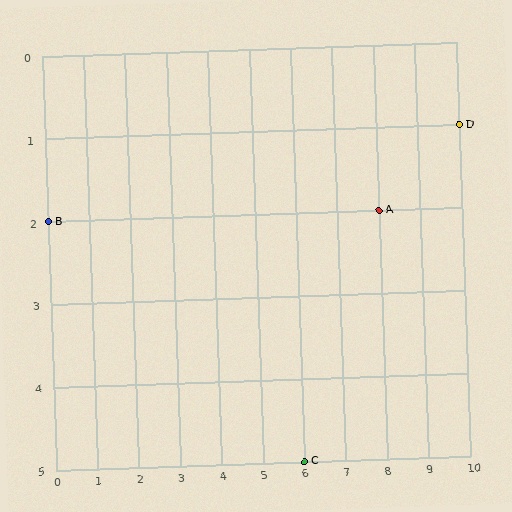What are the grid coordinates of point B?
Point B is at grid coordinates (0, 2).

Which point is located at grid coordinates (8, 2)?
Point A is at (8, 2).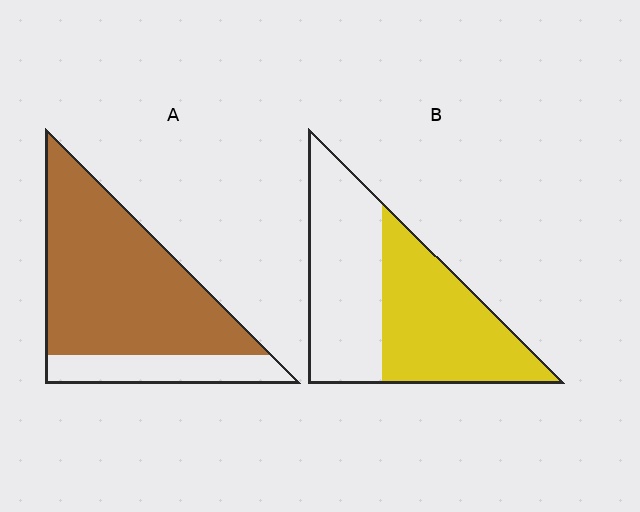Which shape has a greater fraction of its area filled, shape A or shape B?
Shape A.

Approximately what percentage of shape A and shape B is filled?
A is approximately 80% and B is approximately 50%.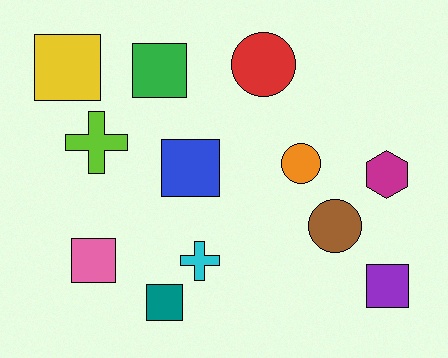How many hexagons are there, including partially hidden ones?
There is 1 hexagon.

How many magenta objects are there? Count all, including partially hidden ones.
There is 1 magenta object.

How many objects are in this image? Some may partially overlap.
There are 12 objects.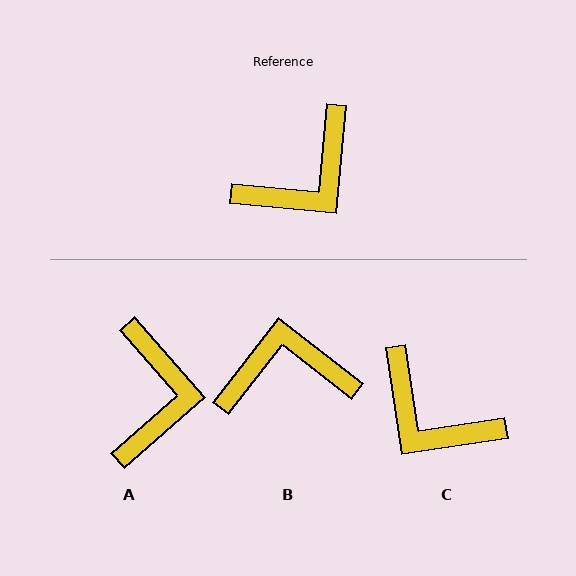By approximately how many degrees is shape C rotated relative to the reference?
Approximately 76 degrees clockwise.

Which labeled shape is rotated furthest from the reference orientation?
B, about 147 degrees away.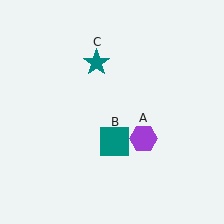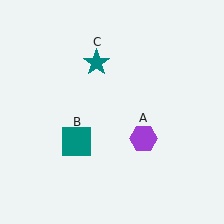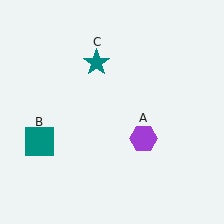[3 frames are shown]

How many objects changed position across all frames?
1 object changed position: teal square (object B).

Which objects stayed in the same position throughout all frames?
Purple hexagon (object A) and teal star (object C) remained stationary.